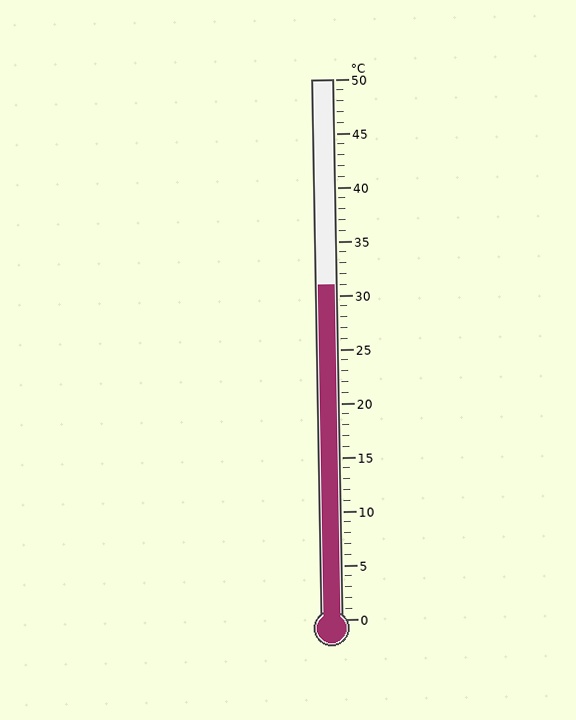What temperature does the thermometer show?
The thermometer shows approximately 31°C.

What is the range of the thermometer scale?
The thermometer scale ranges from 0°C to 50°C.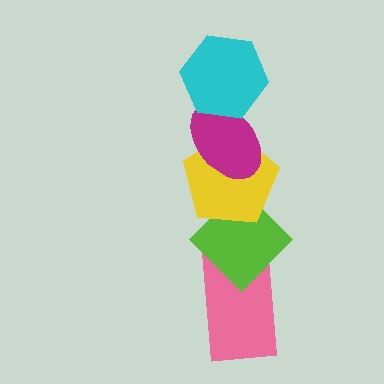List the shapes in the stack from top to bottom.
From top to bottom: the cyan hexagon, the magenta ellipse, the yellow pentagon, the lime diamond, the pink rectangle.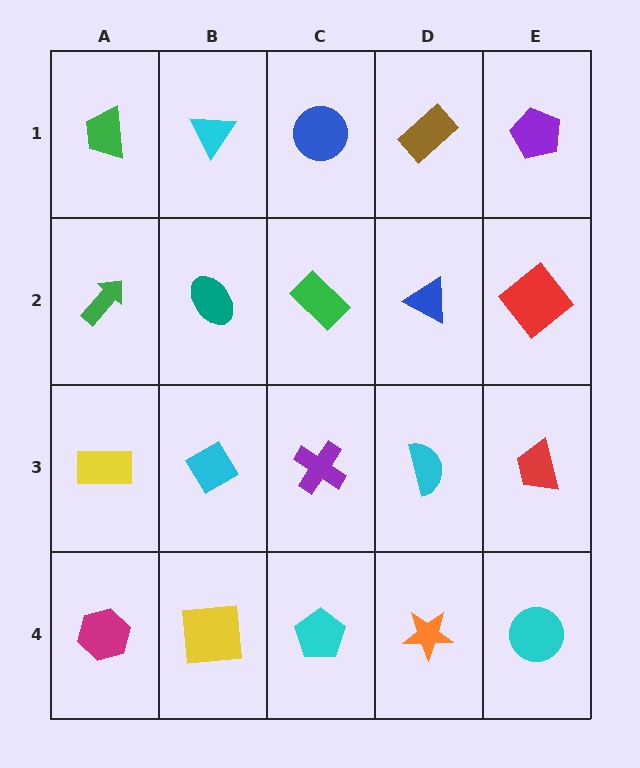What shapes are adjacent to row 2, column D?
A brown rectangle (row 1, column D), a cyan semicircle (row 3, column D), a green rectangle (row 2, column C), a red diamond (row 2, column E).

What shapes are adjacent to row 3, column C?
A green rectangle (row 2, column C), a cyan pentagon (row 4, column C), a cyan diamond (row 3, column B), a cyan semicircle (row 3, column D).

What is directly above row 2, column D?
A brown rectangle.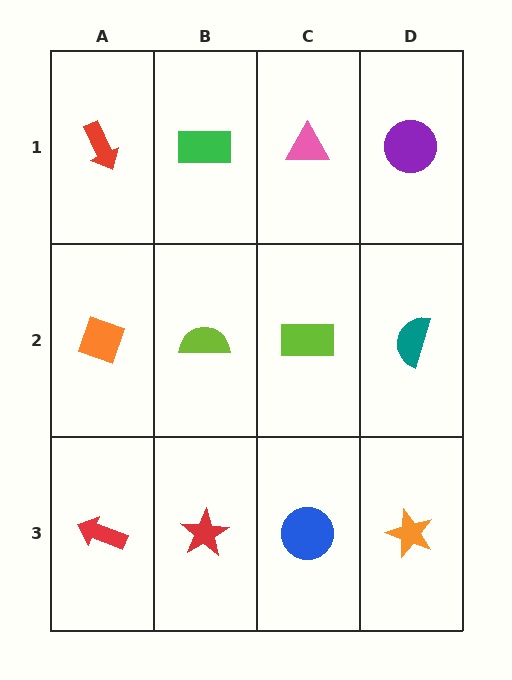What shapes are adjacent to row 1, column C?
A lime rectangle (row 2, column C), a green rectangle (row 1, column B), a purple circle (row 1, column D).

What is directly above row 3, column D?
A teal semicircle.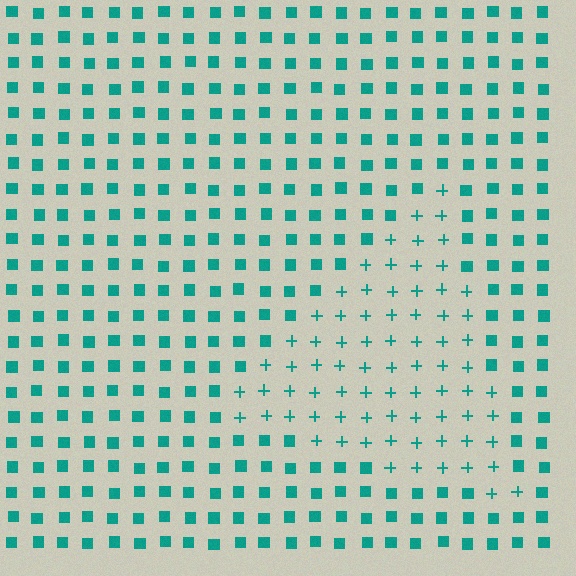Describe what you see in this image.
The image is filled with small teal elements arranged in a uniform grid. A triangle-shaped region contains plus signs, while the surrounding area contains squares. The boundary is defined purely by the change in element shape.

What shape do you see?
I see a triangle.